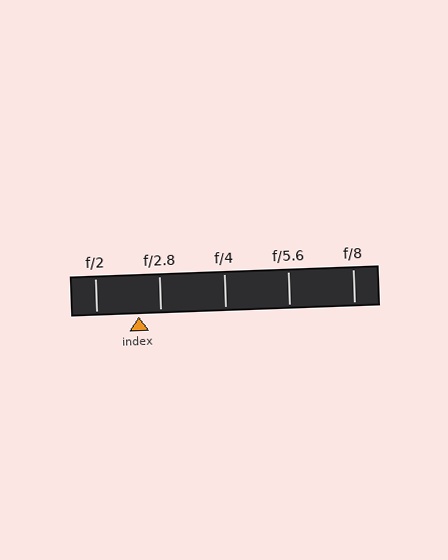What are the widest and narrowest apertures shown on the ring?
The widest aperture shown is f/2 and the narrowest is f/8.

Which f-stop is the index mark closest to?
The index mark is closest to f/2.8.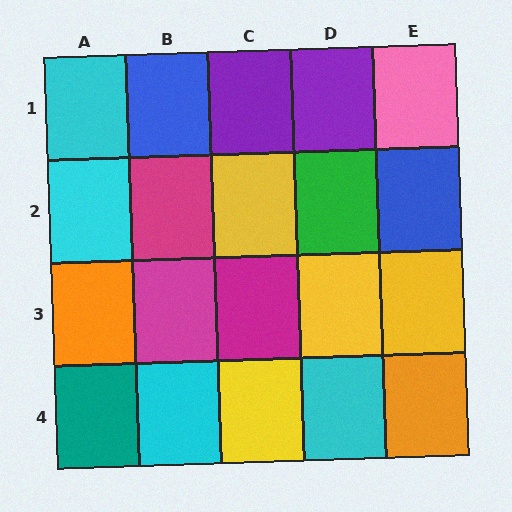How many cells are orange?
2 cells are orange.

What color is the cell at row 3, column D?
Yellow.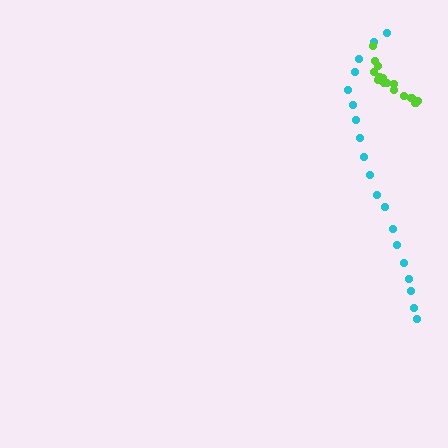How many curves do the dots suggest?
There are 2 distinct paths.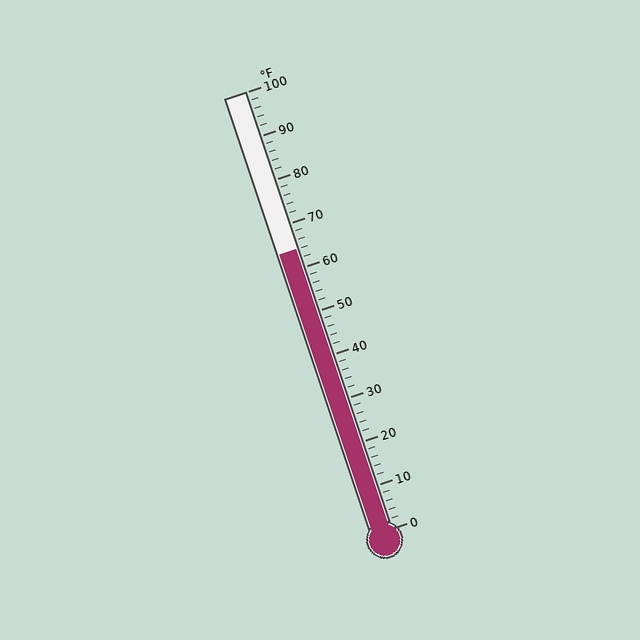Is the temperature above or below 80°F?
The temperature is below 80°F.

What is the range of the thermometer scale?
The thermometer scale ranges from 0°F to 100°F.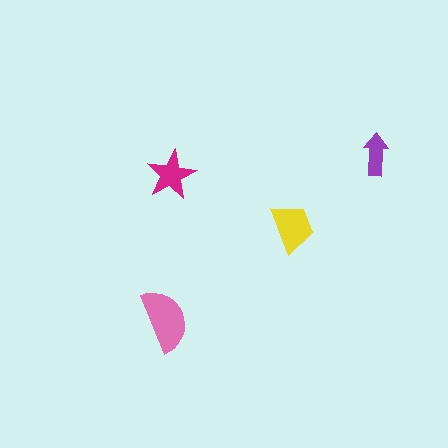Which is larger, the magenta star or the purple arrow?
The magenta star.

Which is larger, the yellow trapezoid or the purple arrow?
The yellow trapezoid.